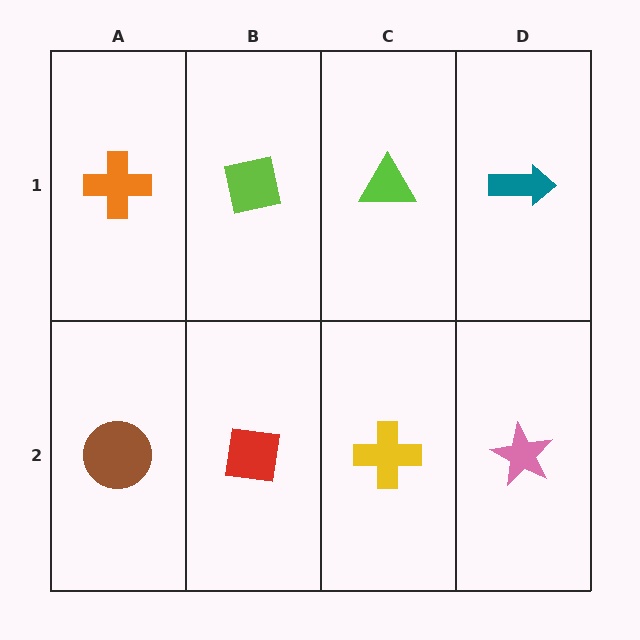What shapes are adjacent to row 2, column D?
A teal arrow (row 1, column D), a yellow cross (row 2, column C).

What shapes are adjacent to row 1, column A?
A brown circle (row 2, column A), a lime square (row 1, column B).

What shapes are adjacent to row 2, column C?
A lime triangle (row 1, column C), a red square (row 2, column B), a pink star (row 2, column D).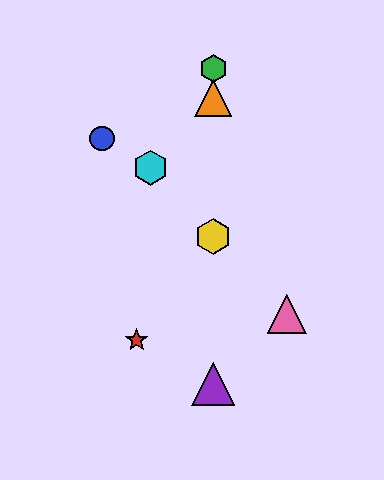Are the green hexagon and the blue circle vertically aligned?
No, the green hexagon is at x≈213 and the blue circle is at x≈102.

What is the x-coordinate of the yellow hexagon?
The yellow hexagon is at x≈213.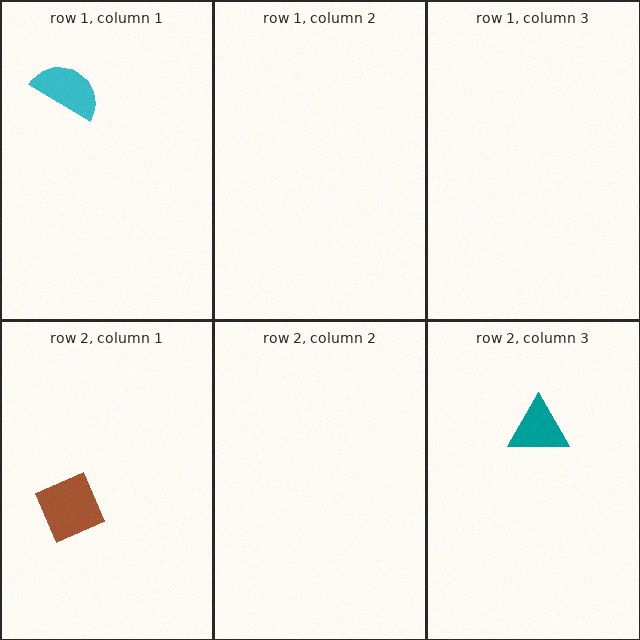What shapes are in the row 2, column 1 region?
The brown diamond.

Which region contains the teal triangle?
The row 2, column 3 region.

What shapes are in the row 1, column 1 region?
The cyan semicircle.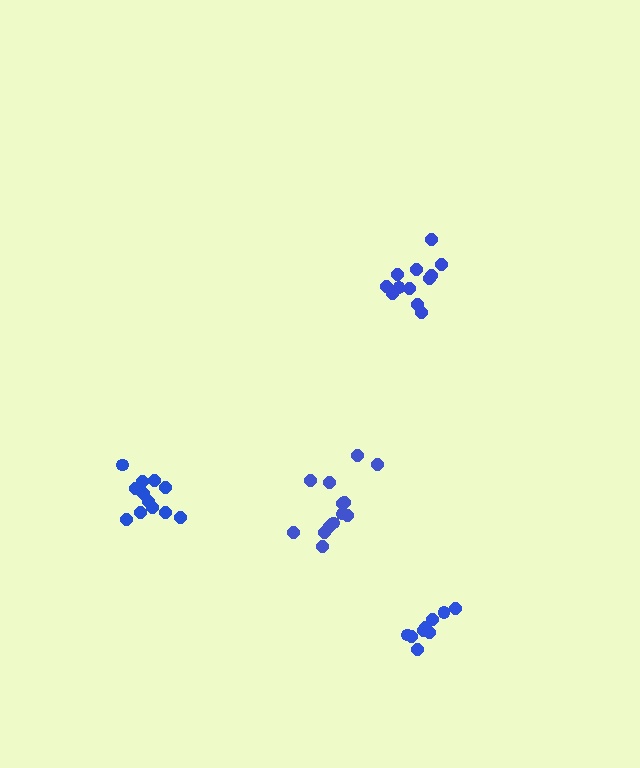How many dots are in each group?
Group 1: 12 dots, Group 2: 9 dots, Group 3: 12 dots, Group 4: 13 dots (46 total).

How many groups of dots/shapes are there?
There are 4 groups.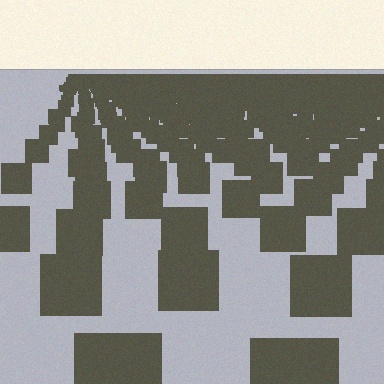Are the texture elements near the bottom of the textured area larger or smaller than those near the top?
Larger. Near the bottom, elements are closer to the viewer and appear at a bigger on-screen size.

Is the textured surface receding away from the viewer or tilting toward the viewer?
The surface is receding away from the viewer. Texture elements get smaller and denser toward the top.